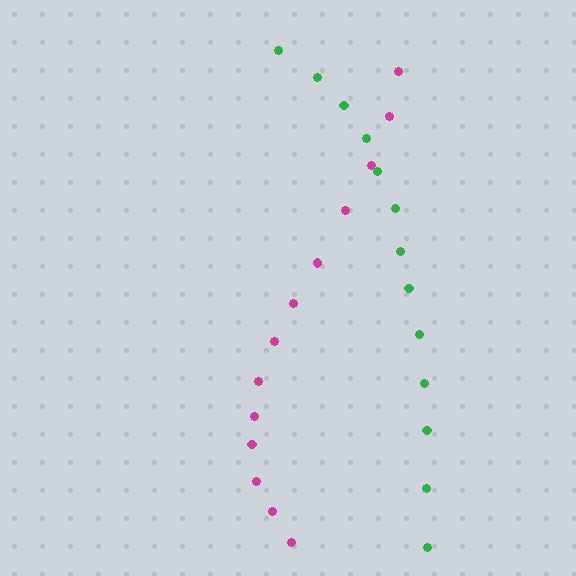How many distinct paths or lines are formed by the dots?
There are 2 distinct paths.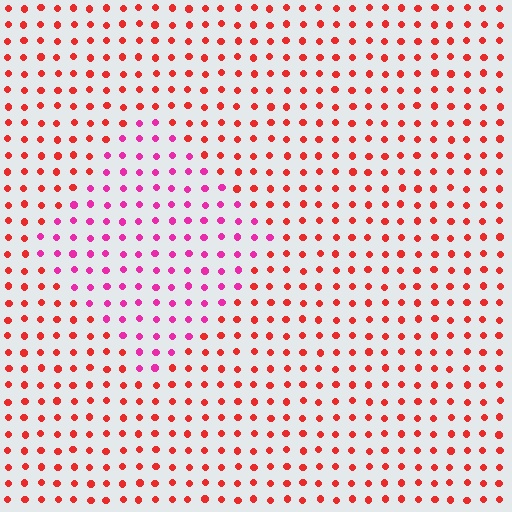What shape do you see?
I see a diamond.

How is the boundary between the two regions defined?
The boundary is defined purely by a slight shift in hue (about 40 degrees). Spacing, size, and orientation are identical on both sides.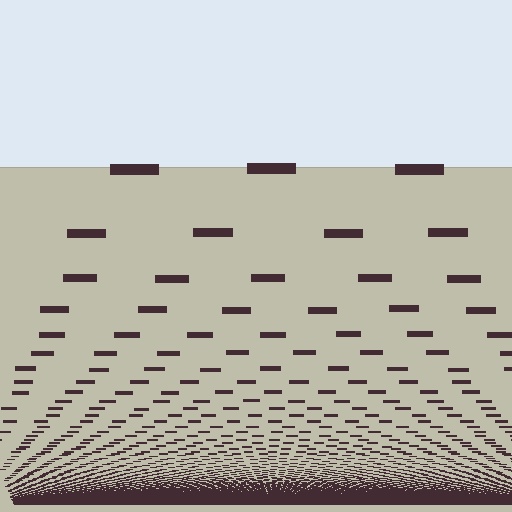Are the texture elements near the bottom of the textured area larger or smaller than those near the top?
Smaller. The gradient is inverted — elements near the bottom are smaller and denser.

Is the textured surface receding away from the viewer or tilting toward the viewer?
The surface appears to tilt toward the viewer. Texture elements get larger and sparser toward the top.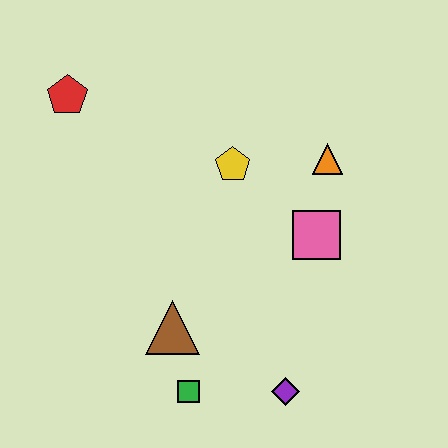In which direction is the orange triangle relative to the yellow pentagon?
The orange triangle is to the right of the yellow pentagon.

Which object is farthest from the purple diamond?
The red pentagon is farthest from the purple diamond.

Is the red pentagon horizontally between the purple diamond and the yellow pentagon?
No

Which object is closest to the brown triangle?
The green square is closest to the brown triangle.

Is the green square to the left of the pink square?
Yes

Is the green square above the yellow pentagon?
No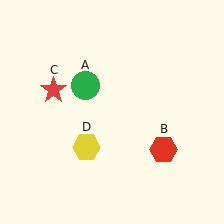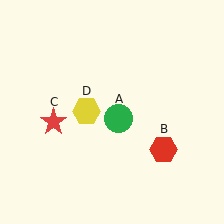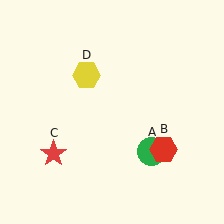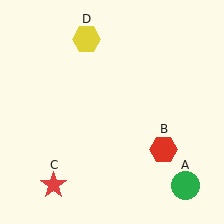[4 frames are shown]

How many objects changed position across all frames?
3 objects changed position: green circle (object A), red star (object C), yellow hexagon (object D).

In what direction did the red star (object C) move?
The red star (object C) moved down.